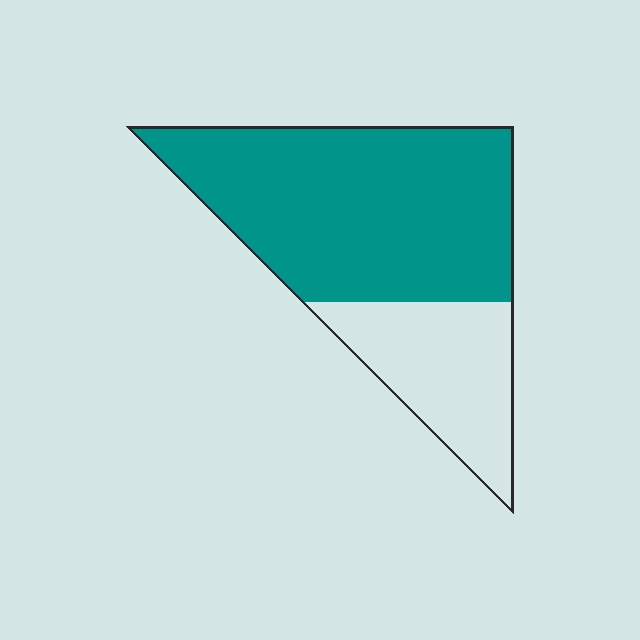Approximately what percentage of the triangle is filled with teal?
Approximately 70%.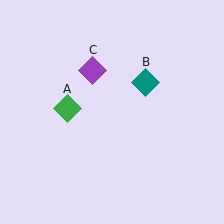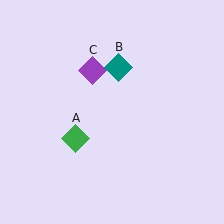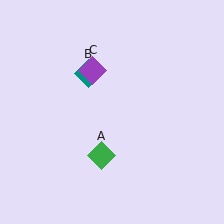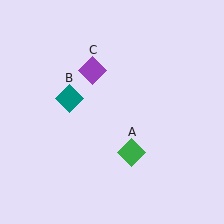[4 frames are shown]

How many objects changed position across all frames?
2 objects changed position: green diamond (object A), teal diamond (object B).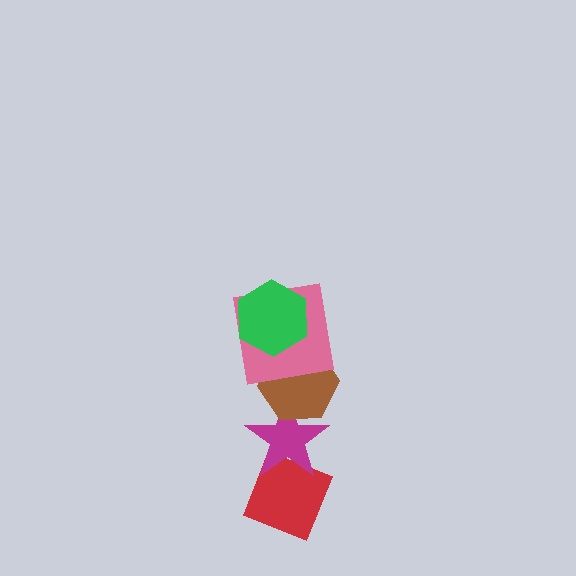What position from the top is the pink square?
The pink square is 2nd from the top.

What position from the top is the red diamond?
The red diamond is 5th from the top.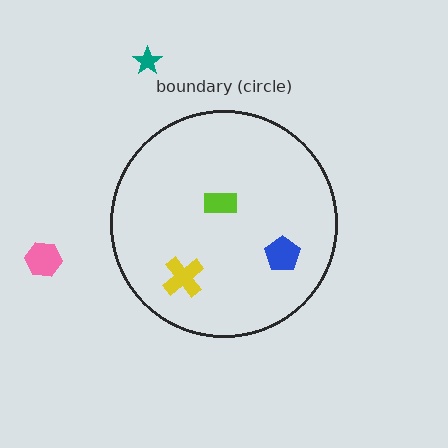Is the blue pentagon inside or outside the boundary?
Inside.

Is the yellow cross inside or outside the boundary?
Inside.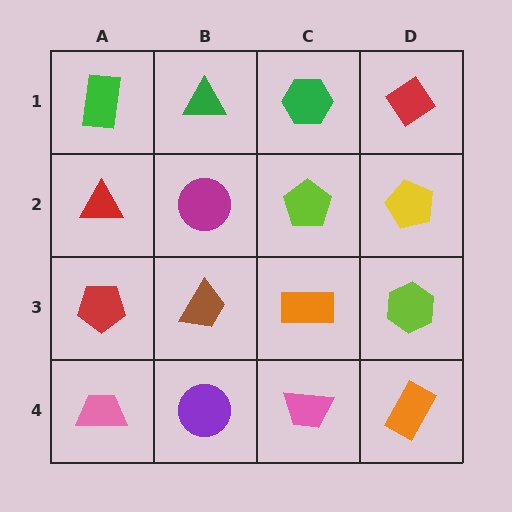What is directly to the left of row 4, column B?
A pink trapezoid.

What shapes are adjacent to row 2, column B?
A green triangle (row 1, column B), a brown trapezoid (row 3, column B), a red triangle (row 2, column A), a lime pentagon (row 2, column C).